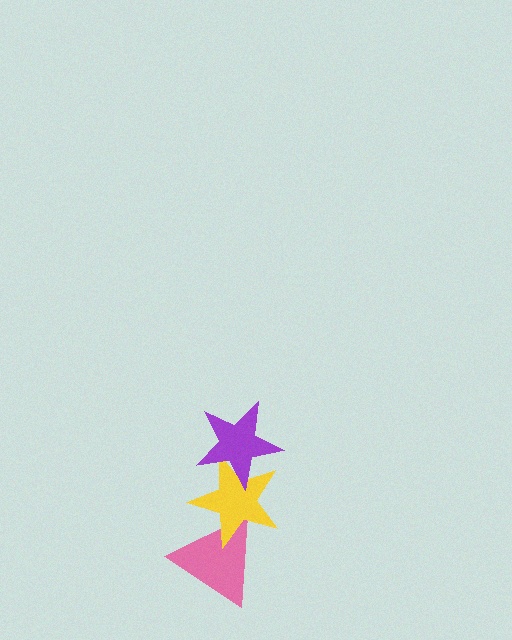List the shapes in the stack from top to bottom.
From top to bottom: the purple star, the yellow star, the pink triangle.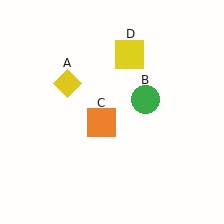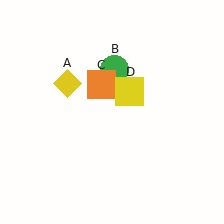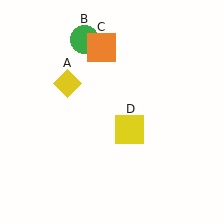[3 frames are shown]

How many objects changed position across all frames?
3 objects changed position: green circle (object B), orange square (object C), yellow square (object D).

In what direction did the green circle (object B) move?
The green circle (object B) moved up and to the left.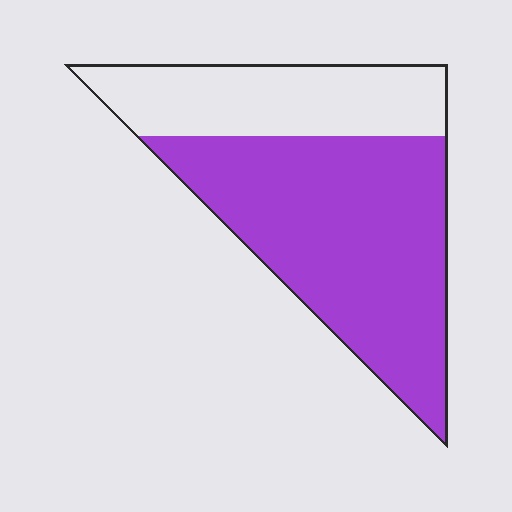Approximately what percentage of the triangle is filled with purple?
Approximately 65%.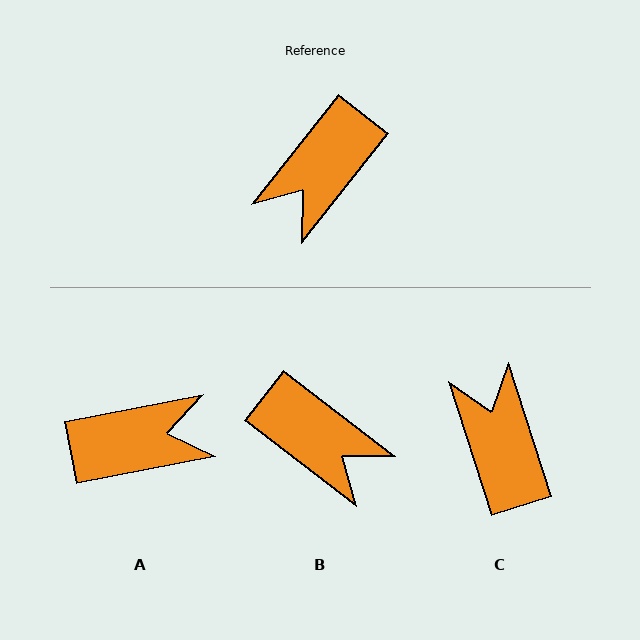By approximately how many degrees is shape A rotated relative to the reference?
Approximately 139 degrees counter-clockwise.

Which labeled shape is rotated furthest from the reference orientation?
A, about 139 degrees away.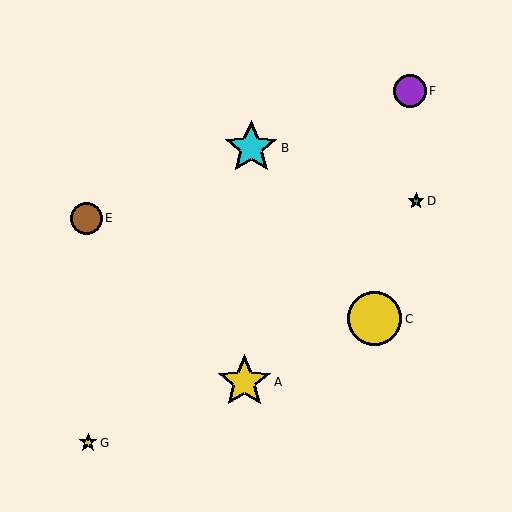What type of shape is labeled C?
Shape C is a yellow circle.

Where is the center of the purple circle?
The center of the purple circle is at (410, 91).